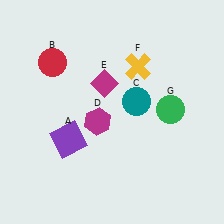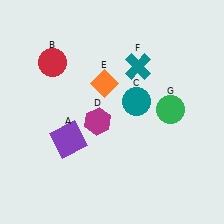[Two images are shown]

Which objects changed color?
E changed from magenta to orange. F changed from yellow to teal.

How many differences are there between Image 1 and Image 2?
There are 2 differences between the two images.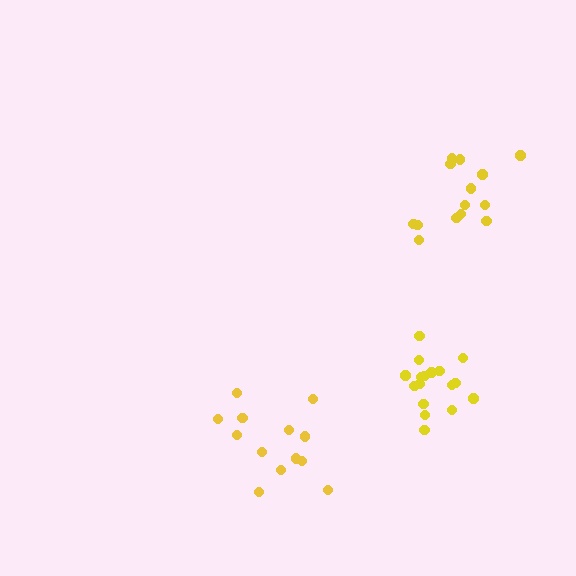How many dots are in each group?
Group 1: 13 dots, Group 2: 14 dots, Group 3: 17 dots (44 total).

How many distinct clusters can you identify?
There are 3 distinct clusters.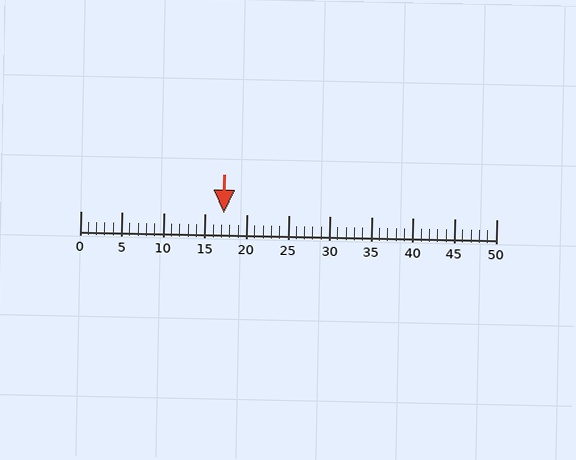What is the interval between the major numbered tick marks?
The major tick marks are spaced 5 units apart.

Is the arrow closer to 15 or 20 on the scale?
The arrow is closer to 15.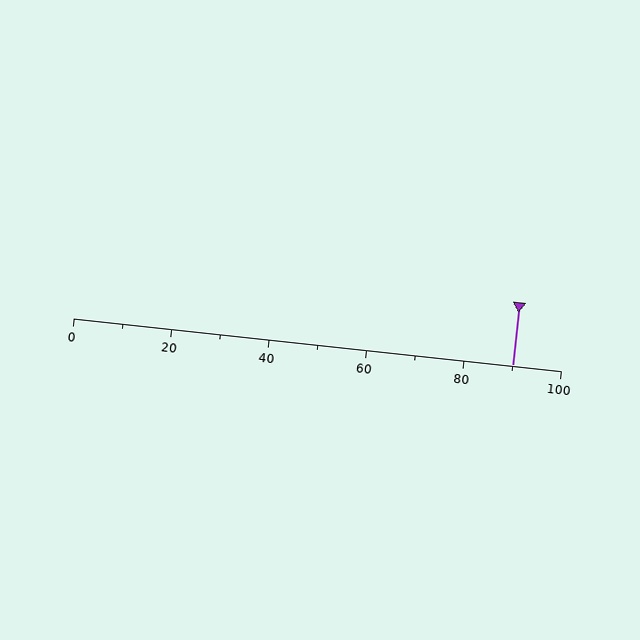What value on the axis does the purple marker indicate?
The marker indicates approximately 90.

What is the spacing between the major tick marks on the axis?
The major ticks are spaced 20 apart.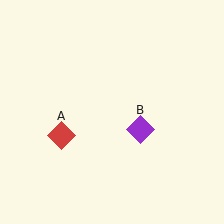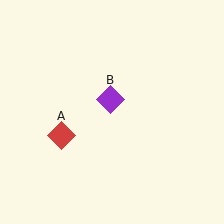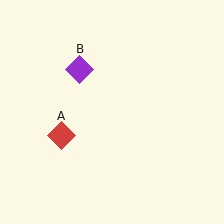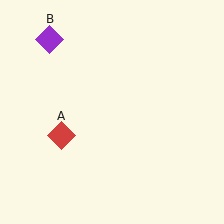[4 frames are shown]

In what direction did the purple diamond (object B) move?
The purple diamond (object B) moved up and to the left.